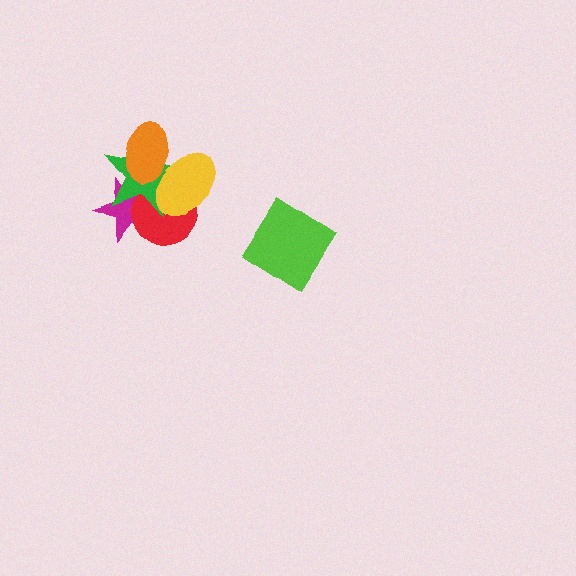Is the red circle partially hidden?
Yes, it is partially covered by another shape.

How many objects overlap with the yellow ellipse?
3 objects overlap with the yellow ellipse.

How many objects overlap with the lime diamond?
0 objects overlap with the lime diamond.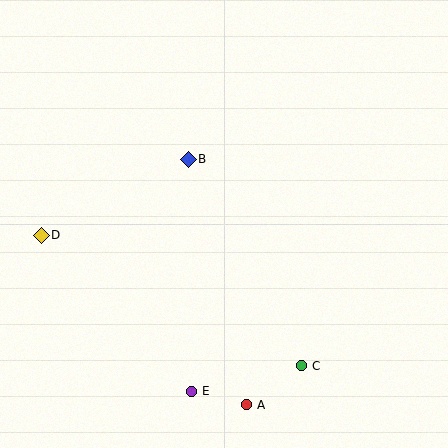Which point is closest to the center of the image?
Point B at (188, 159) is closest to the center.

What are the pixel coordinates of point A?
Point A is at (247, 405).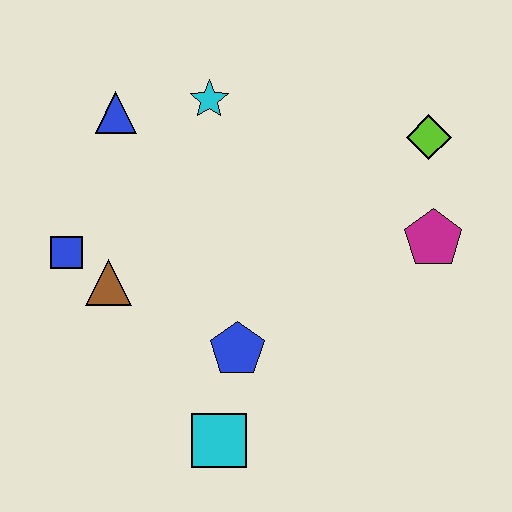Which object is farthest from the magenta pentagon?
The blue square is farthest from the magenta pentagon.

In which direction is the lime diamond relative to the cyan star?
The lime diamond is to the right of the cyan star.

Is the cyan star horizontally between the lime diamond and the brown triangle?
Yes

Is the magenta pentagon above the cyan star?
No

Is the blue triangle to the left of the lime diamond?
Yes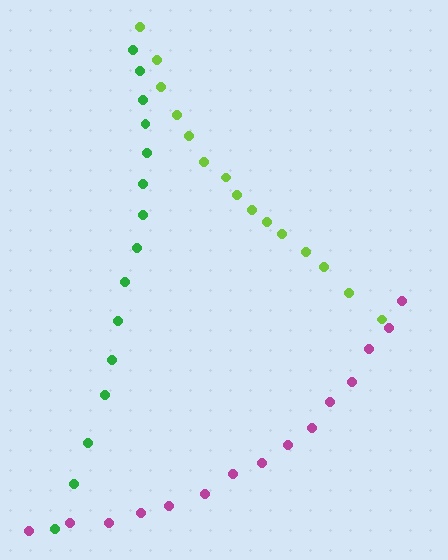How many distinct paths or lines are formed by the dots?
There are 3 distinct paths.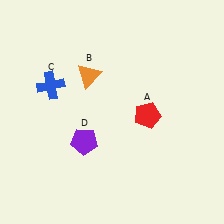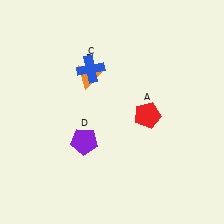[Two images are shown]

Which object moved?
The blue cross (C) moved right.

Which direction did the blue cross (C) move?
The blue cross (C) moved right.